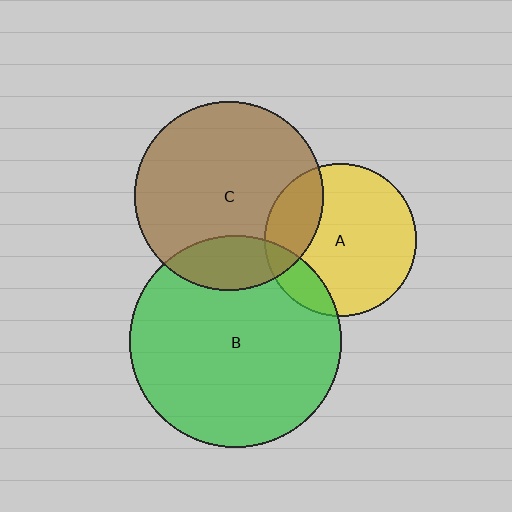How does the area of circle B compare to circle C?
Approximately 1.3 times.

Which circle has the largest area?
Circle B (green).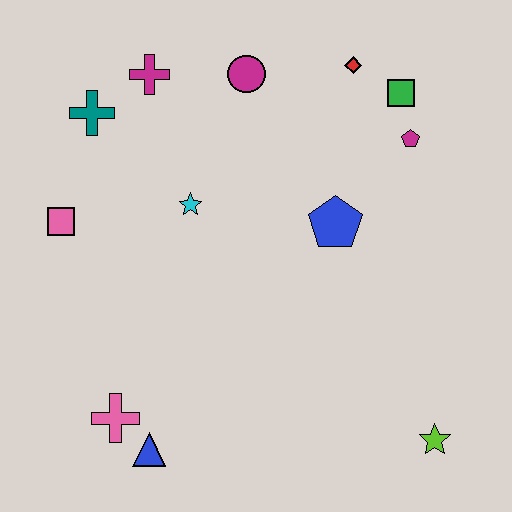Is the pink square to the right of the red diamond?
No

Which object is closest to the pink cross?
The blue triangle is closest to the pink cross.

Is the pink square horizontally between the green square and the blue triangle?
No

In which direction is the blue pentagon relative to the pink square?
The blue pentagon is to the right of the pink square.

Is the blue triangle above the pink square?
No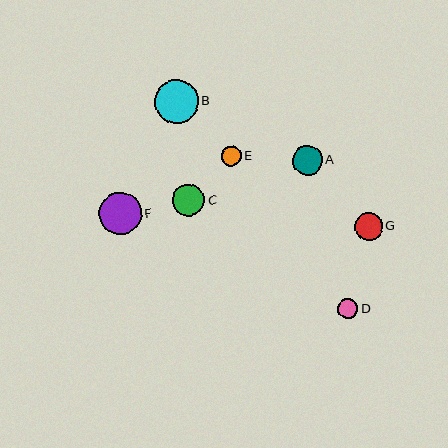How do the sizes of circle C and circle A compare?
Circle C and circle A are approximately the same size.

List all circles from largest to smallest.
From largest to smallest: B, F, C, A, G, E, D.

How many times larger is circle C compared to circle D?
Circle C is approximately 1.6 times the size of circle D.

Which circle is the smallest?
Circle D is the smallest with a size of approximately 20 pixels.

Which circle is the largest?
Circle B is the largest with a size of approximately 44 pixels.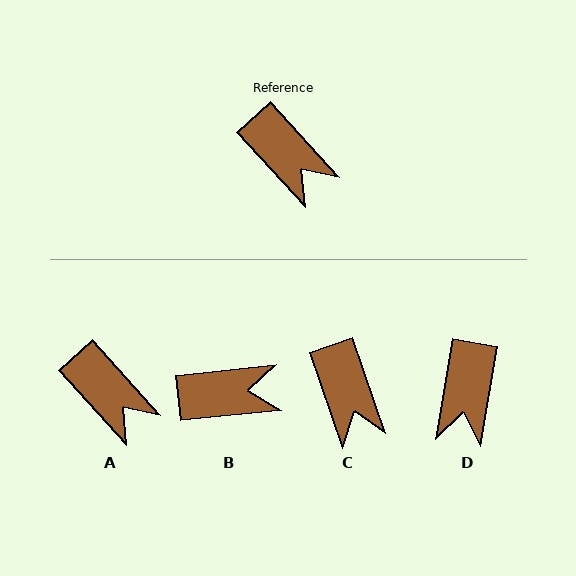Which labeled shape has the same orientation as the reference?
A.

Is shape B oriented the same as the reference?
No, it is off by about 54 degrees.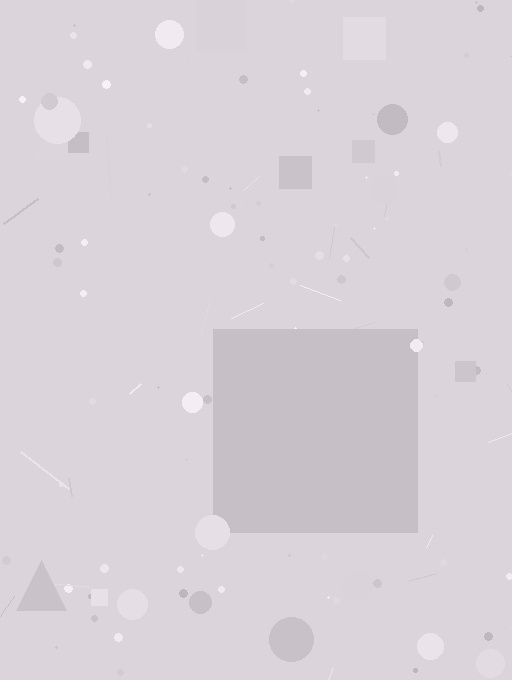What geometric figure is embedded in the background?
A square is embedded in the background.